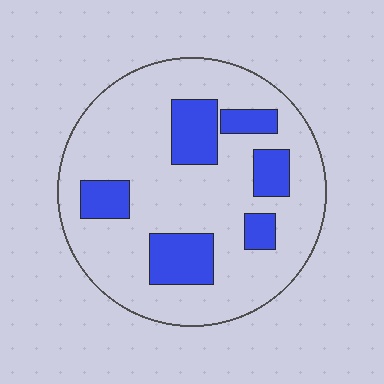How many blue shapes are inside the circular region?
6.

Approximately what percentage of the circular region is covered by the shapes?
Approximately 20%.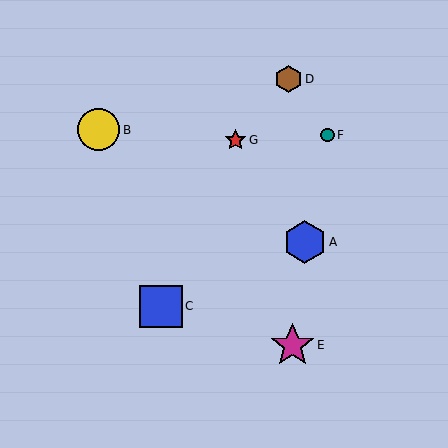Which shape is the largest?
The magenta star (labeled E) is the largest.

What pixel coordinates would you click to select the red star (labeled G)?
Click at (235, 140) to select the red star G.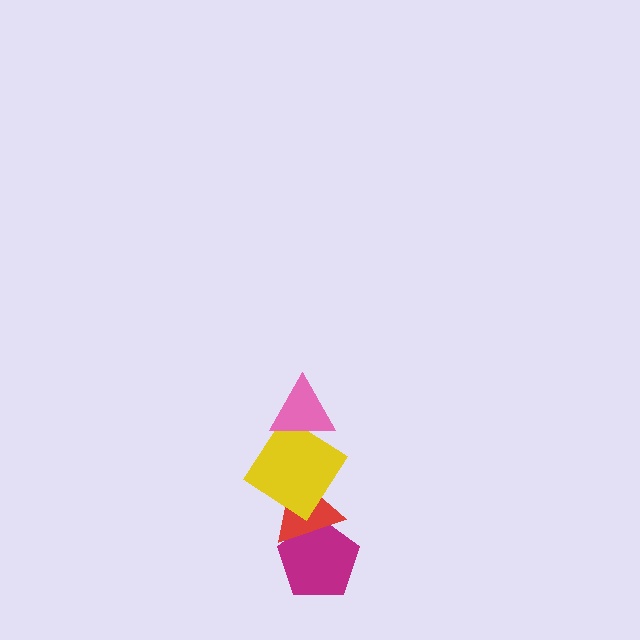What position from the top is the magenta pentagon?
The magenta pentagon is 4th from the top.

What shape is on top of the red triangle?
The yellow diamond is on top of the red triangle.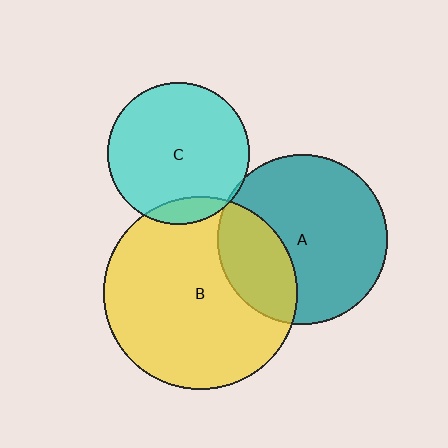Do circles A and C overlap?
Yes.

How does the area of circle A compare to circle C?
Approximately 1.4 times.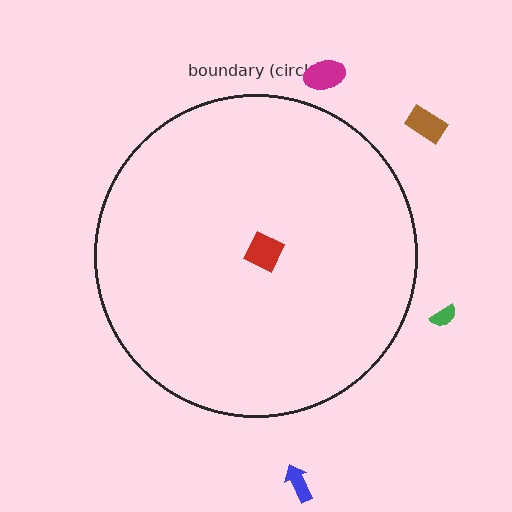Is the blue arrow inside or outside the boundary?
Outside.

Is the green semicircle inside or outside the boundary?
Outside.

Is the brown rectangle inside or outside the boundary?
Outside.